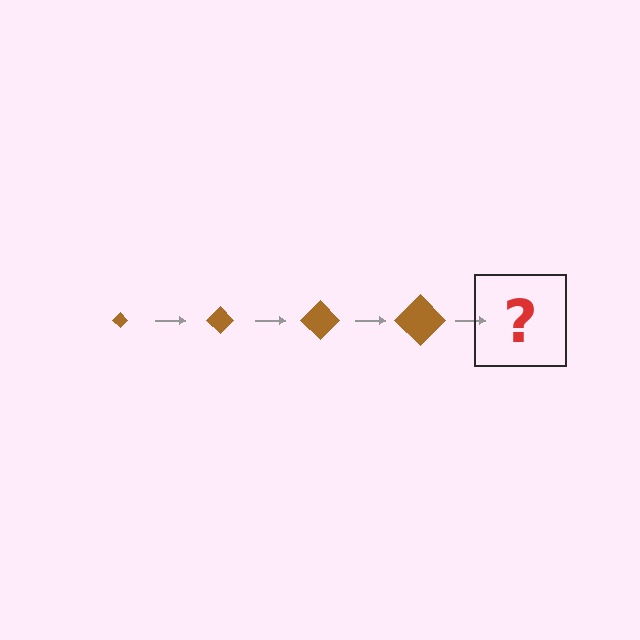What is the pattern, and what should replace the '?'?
The pattern is that the diamond gets progressively larger each step. The '?' should be a brown diamond, larger than the previous one.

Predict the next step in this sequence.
The next step is a brown diamond, larger than the previous one.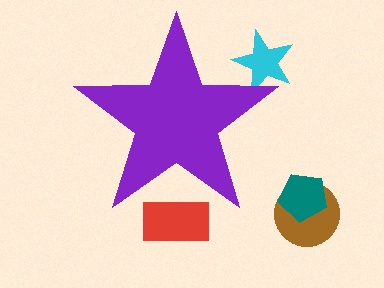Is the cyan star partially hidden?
Yes, the cyan star is partially hidden behind the purple star.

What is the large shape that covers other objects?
A purple star.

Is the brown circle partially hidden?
No, the brown circle is fully visible.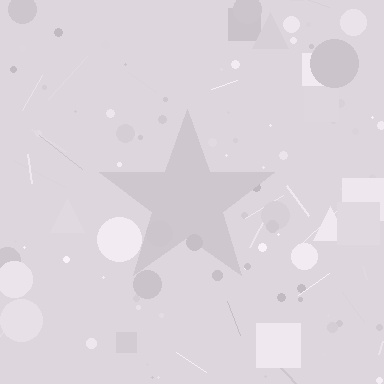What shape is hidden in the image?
A star is hidden in the image.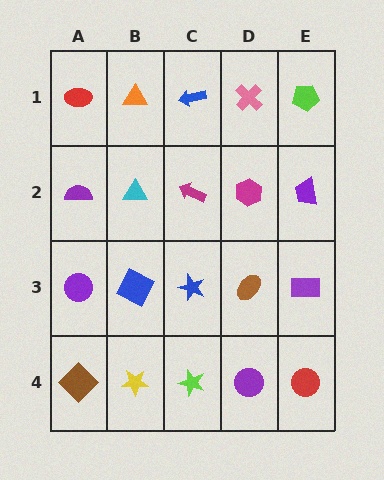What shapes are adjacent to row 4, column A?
A purple circle (row 3, column A), a yellow star (row 4, column B).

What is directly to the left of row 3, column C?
A blue square.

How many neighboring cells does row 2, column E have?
3.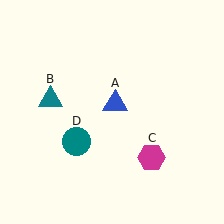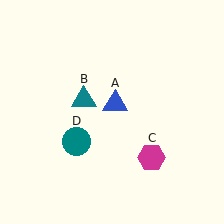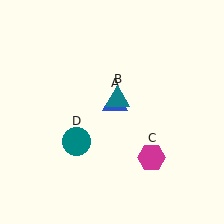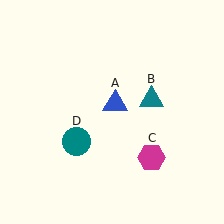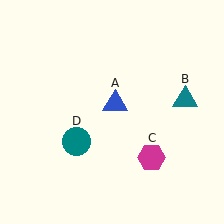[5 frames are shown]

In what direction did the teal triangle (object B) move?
The teal triangle (object B) moved right.